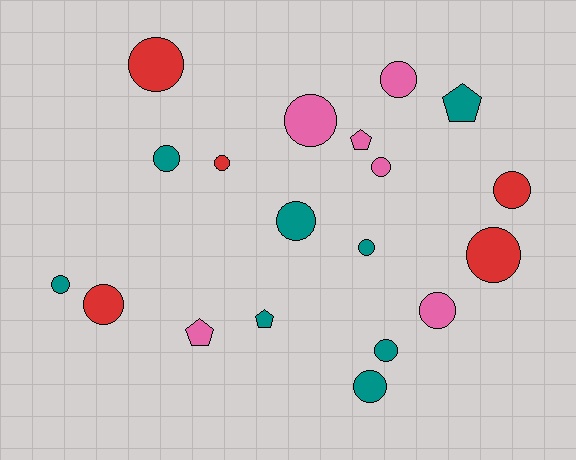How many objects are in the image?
There are 19 objects.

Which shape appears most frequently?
Circle, with 15 objects.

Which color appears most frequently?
Teal, with 8 objects.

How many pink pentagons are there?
There are 2 pink pentagons.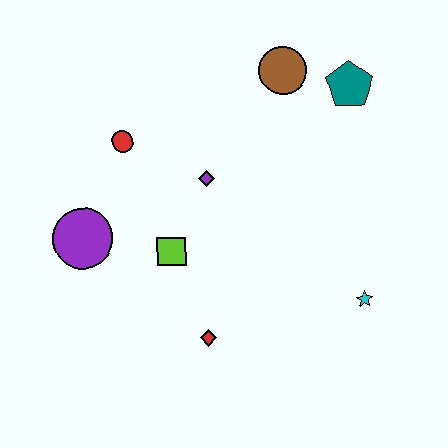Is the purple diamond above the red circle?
No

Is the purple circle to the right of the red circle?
No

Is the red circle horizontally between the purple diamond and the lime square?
No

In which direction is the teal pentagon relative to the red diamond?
The teal pentagon is above the red diamond.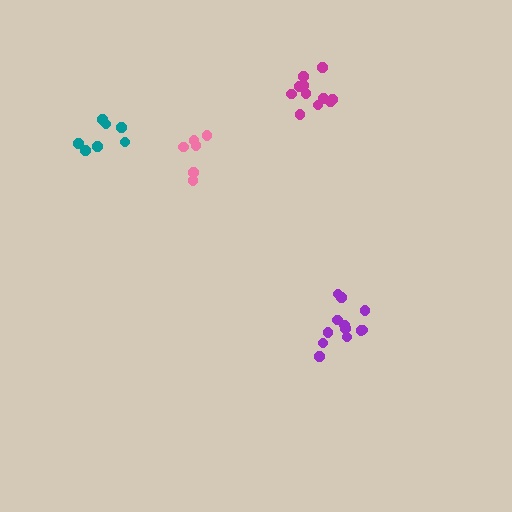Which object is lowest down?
The purple cluster is bottommost.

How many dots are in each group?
Group 1: 7 dots, Group 2: 12 dots, Group 3: 6 dots, Group 4: 11 dots (36 total).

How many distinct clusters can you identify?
There are 4 distinct clusters.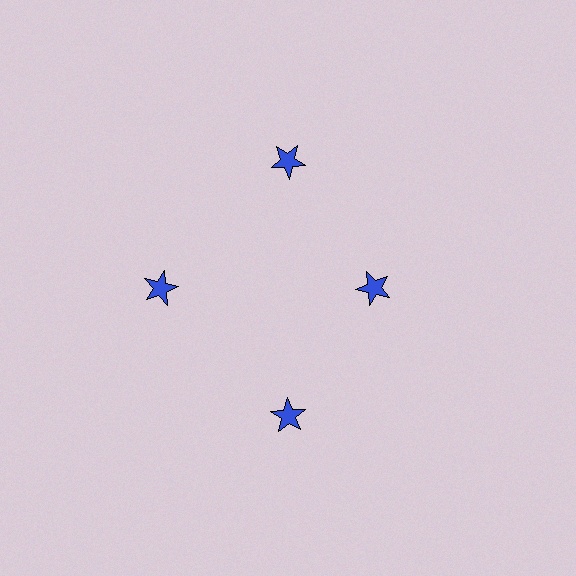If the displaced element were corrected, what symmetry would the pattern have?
It would have 4-fold rotational symmetry — the pattern would map onto itself every 90 degrees.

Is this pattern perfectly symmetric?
No. The 4 blue stars are arranged in a ring, but one element near the 3 o'clock position is pulled inward toward the center, breaking the 4-fold rotational symmetry.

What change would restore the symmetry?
The symmetry would be restored by moving it outward, back onto the ring so that all 4 stars sit at equal angles and equal distance from the center.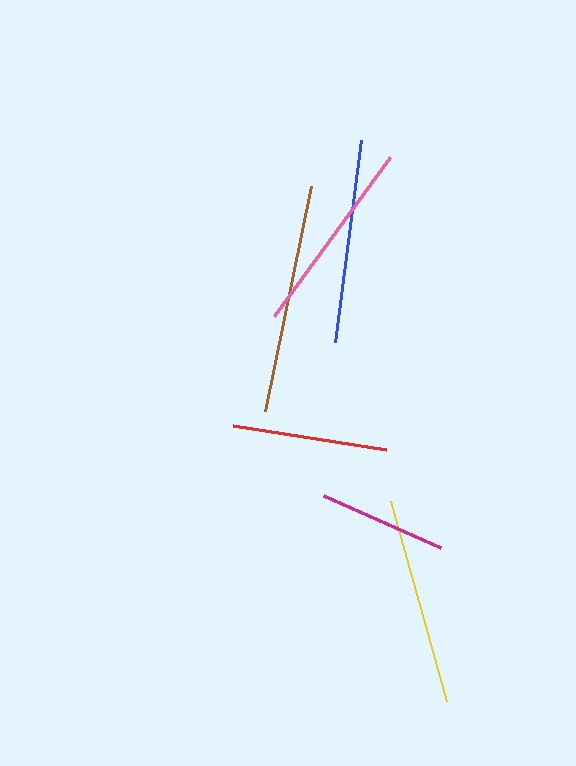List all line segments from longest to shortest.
From longest to shortest: brown, yellow, blue, pink, red, magenta.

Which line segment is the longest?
The brown line is the longest at approximately 230 pixels.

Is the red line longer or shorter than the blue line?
The blue line is longer than the red line.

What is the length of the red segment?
The red segment is approximately 155 pixels long.